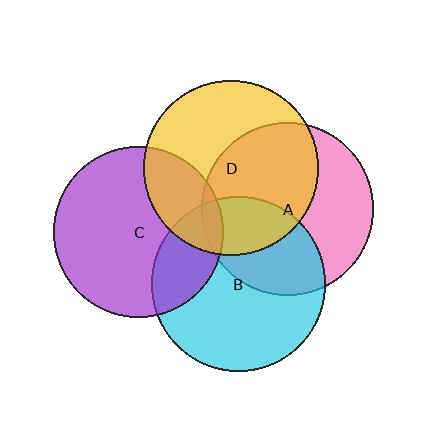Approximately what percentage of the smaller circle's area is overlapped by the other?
Approximately 5%.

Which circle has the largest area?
Circle D (yellow).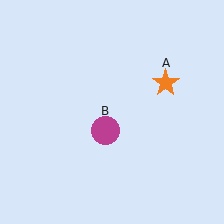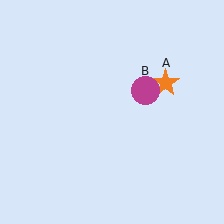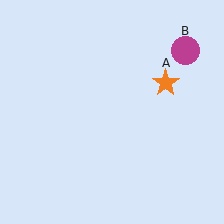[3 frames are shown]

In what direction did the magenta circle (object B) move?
The magenta circle (object B) moved up and to the right.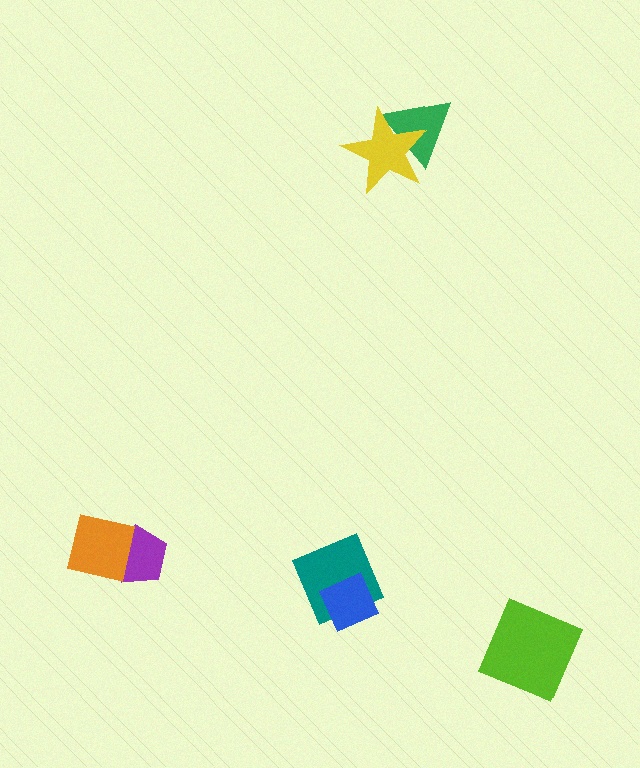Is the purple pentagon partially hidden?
Yes, it is partially covered by another shape.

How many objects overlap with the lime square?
0 objects overlap with the lime square.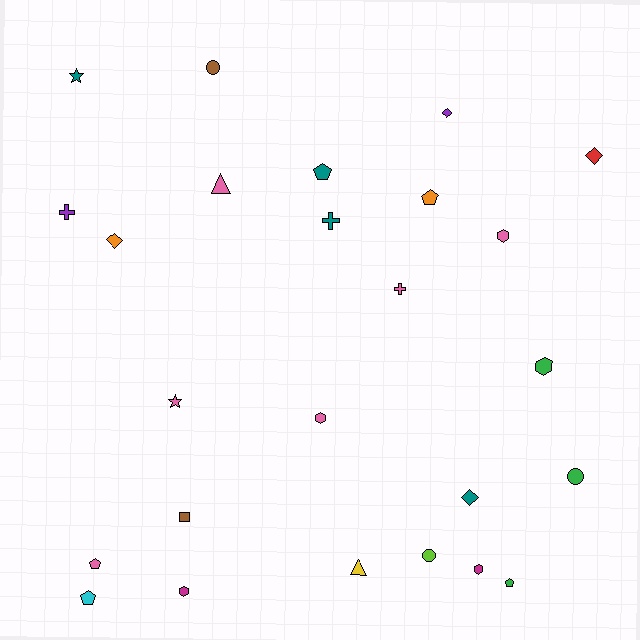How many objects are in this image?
There are 25 objects.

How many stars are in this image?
There are 2 stars.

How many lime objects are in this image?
There is 1 lime object.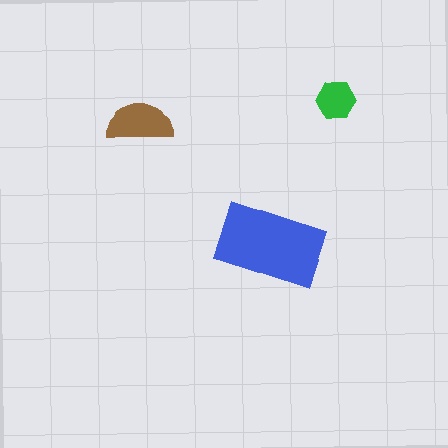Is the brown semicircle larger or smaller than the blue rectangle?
Smaller.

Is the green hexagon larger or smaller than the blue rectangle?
Smaller.